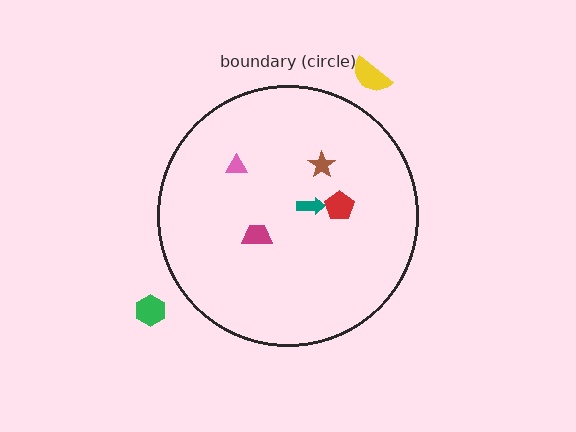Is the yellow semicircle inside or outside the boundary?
Outside.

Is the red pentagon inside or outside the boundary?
Inside.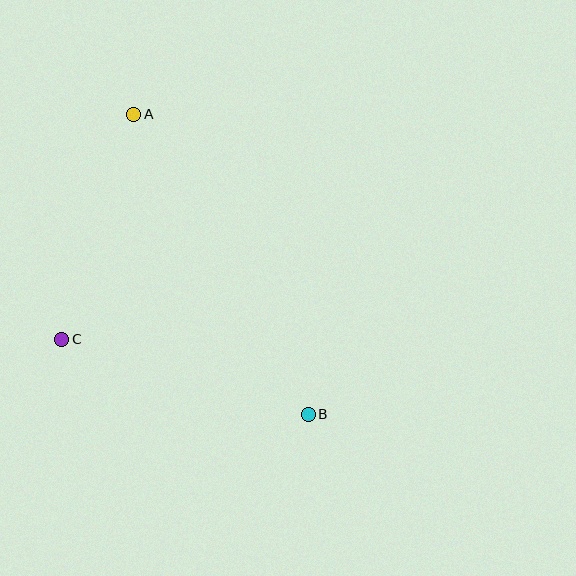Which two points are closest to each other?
Points A and C are closest to each other.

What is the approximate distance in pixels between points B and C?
The distance between B and C is approximately 258 pixels.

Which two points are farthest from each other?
Points A and B are farthest from each other.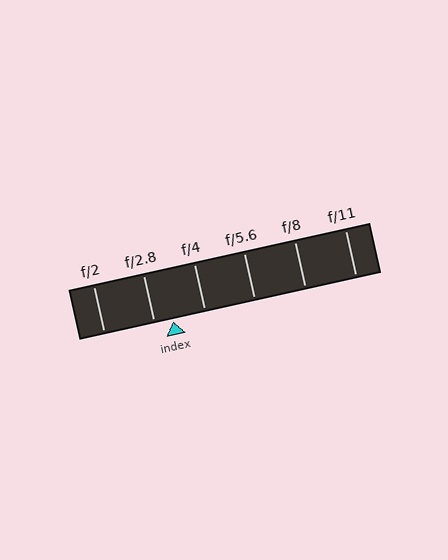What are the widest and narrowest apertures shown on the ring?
The widest aperture shown is f/2 and the narrowest is f/11.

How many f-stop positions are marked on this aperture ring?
There are 6 f-stop positions marked.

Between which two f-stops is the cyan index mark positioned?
The index mark is between f/2.8 and f/4.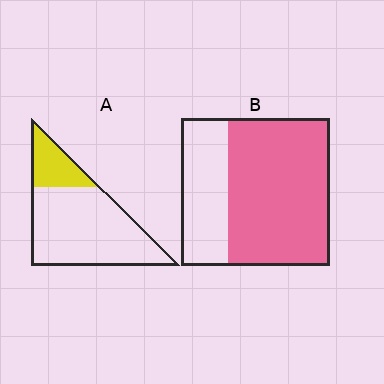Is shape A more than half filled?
No.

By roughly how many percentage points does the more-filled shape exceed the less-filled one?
By roughly 45 percentage points (B over A).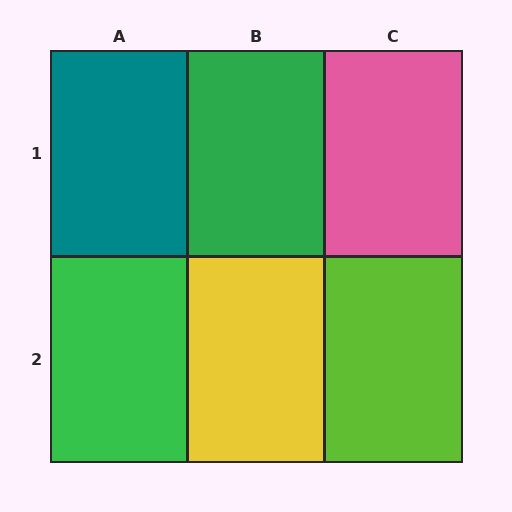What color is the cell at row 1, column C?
Pink.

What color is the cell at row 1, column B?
Green.